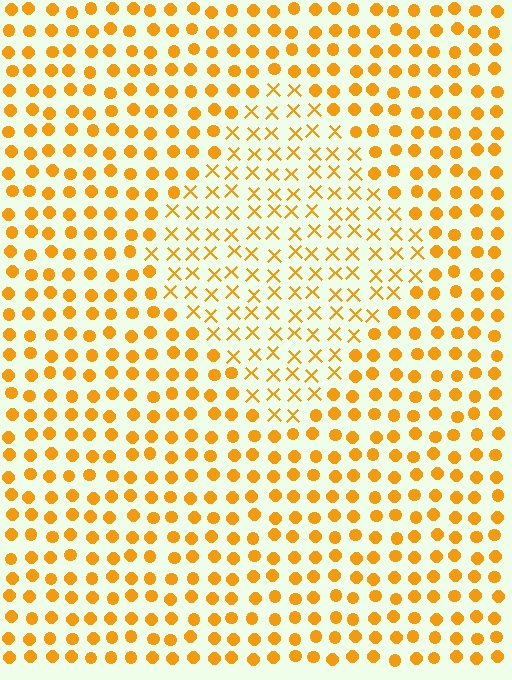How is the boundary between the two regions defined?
The boundary is defined by a change in element shape: X marks inside vs. circles outside. All elements share the same color and spacing.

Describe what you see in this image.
The image is filled with small orange elements arranged in a uniform grid. A diamond-shaped region contains X marks, while the surrounding area contains circles. The boundary is defined purely by the change in element shape.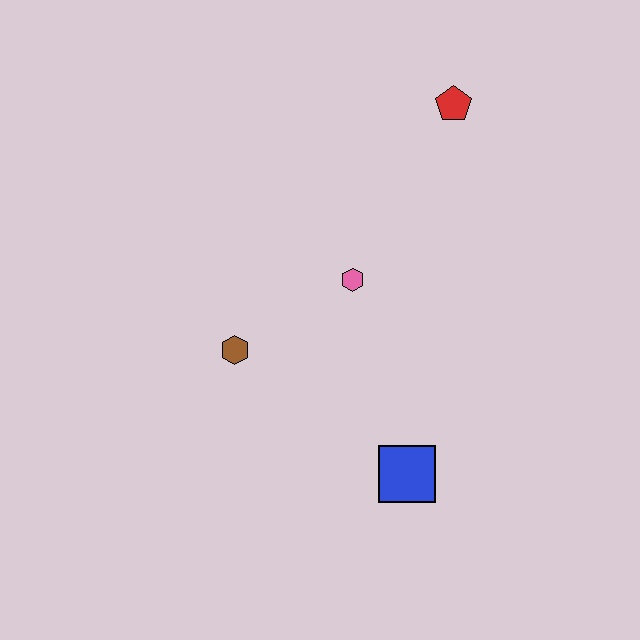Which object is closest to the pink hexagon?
The brown hexagon is closest to the pink hexagon.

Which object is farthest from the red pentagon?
The blue square is farthest from the red pentagon.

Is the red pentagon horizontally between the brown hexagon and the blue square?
No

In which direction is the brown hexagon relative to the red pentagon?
The brown hexagon is below the red pentagon.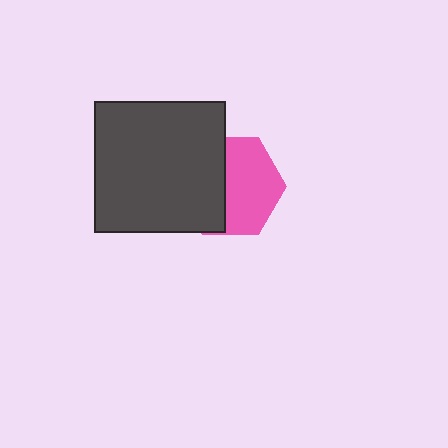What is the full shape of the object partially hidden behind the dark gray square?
The partially hidden object is a pink hexagon.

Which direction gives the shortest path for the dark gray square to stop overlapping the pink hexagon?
Moving left gives the shortest separation.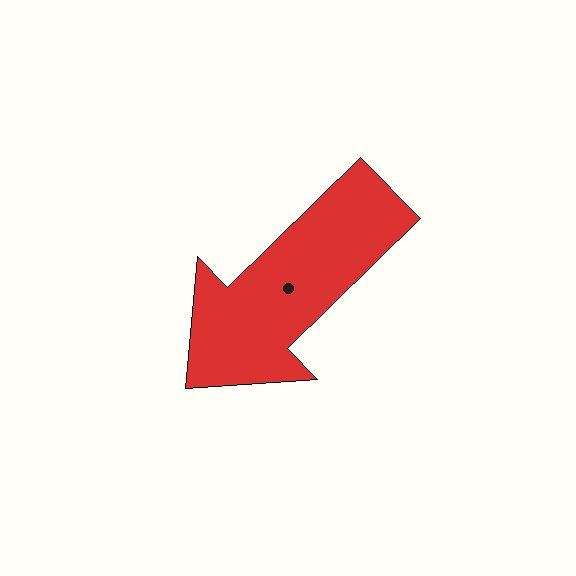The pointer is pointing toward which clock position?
Roughly 8 o'clock.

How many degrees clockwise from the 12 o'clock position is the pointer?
Approximately 226 degrees.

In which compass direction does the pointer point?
Southwest.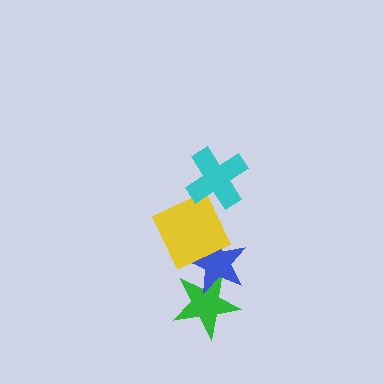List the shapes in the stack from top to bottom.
From top to bottom: the cyan cross, the yellow square, the blue star, the green star.